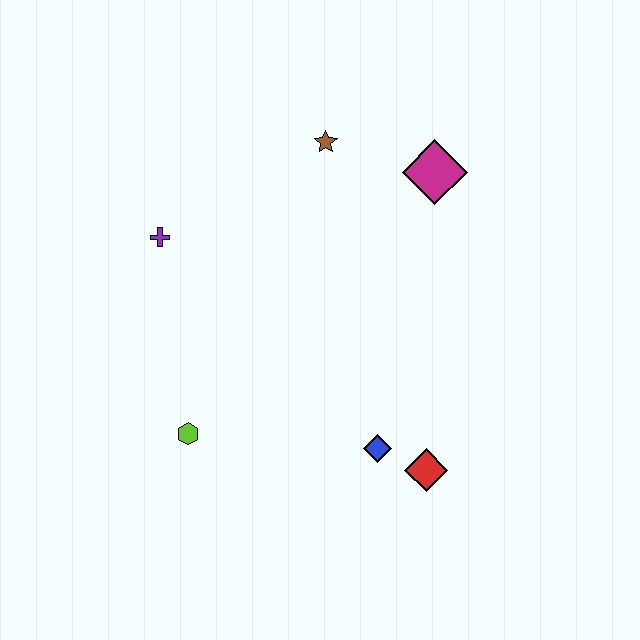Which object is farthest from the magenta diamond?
The lime hexagon is farthest from the magenta diamond.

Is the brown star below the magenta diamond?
No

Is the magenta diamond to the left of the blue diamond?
No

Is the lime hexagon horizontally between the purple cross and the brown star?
Yes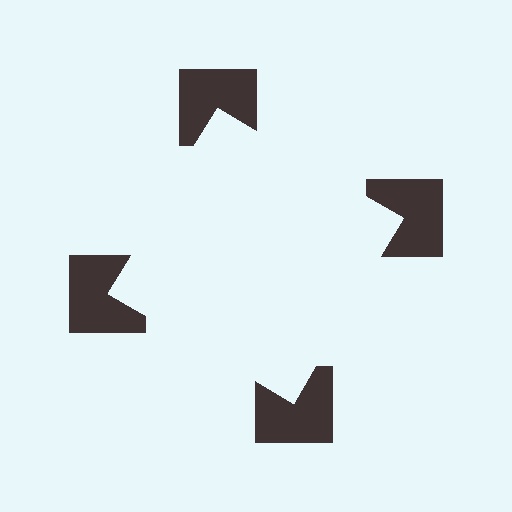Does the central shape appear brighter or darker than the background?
It typically appears slightly brighter than the background, even though no actual brightness change is drawn.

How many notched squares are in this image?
There are 4 — one at each vertex of the illusory square.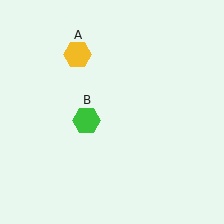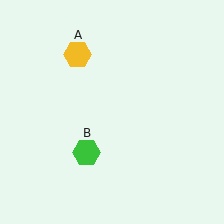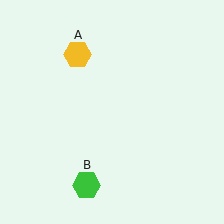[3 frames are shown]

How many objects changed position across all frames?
1 object changed position: green hexagon (object B).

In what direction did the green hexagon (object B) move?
The green hexagon (object B) moved down.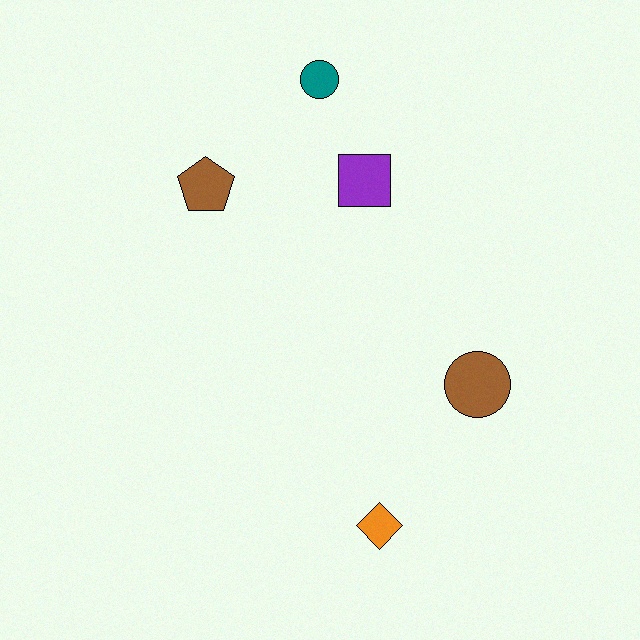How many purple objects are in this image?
There is 1 purple object.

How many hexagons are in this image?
There are no hexagons.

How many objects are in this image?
There are 5 objects.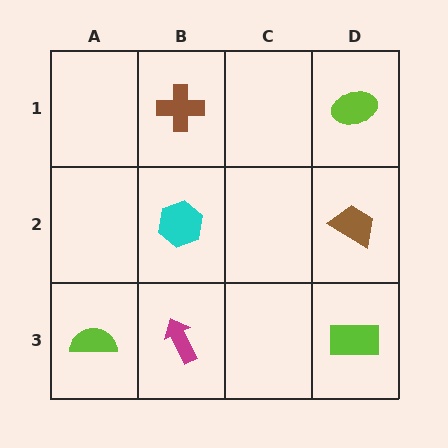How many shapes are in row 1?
2 shapes.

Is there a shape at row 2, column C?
No, that cell is empty.